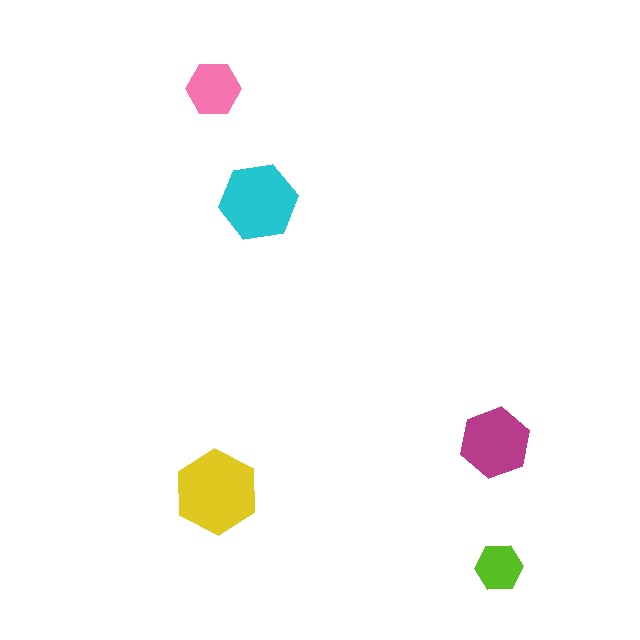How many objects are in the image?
There are 5 objects in the image.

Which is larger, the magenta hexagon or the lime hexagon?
The magenta one.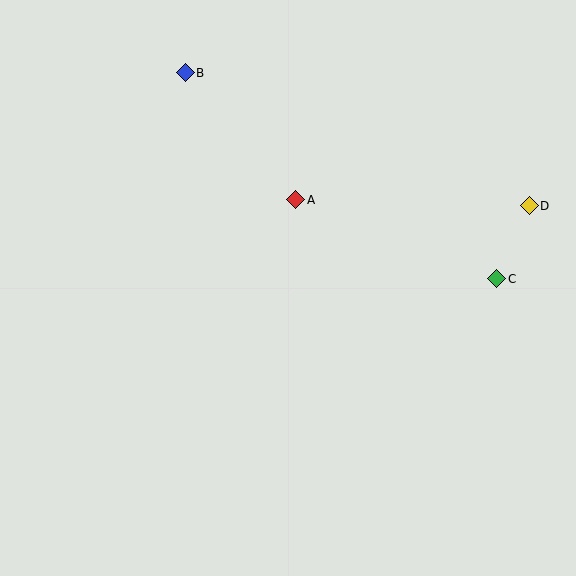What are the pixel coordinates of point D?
Point D is at (529, 206).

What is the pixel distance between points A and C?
The distance between A and C is 216 pixels.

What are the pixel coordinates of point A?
Point A is at (296, 200).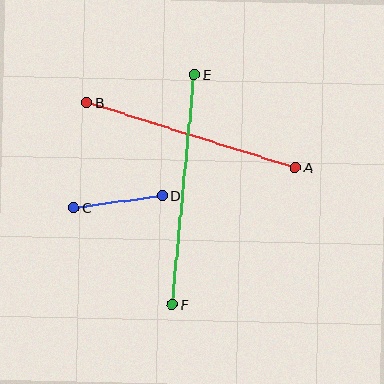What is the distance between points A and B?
The distance is approximately 218 pixels.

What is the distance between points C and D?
The distance is approximately 90 pixels.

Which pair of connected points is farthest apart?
Points E and F are farthest apart.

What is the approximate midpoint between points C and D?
The midpoint is at approximately (118, 202) pixels.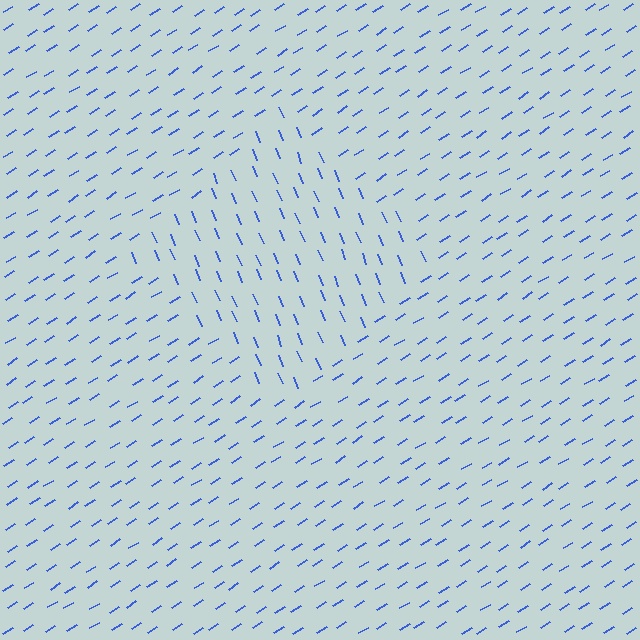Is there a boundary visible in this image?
Yes, there is a texture boundary formed by a change in line orientation.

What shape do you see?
I see a diamond.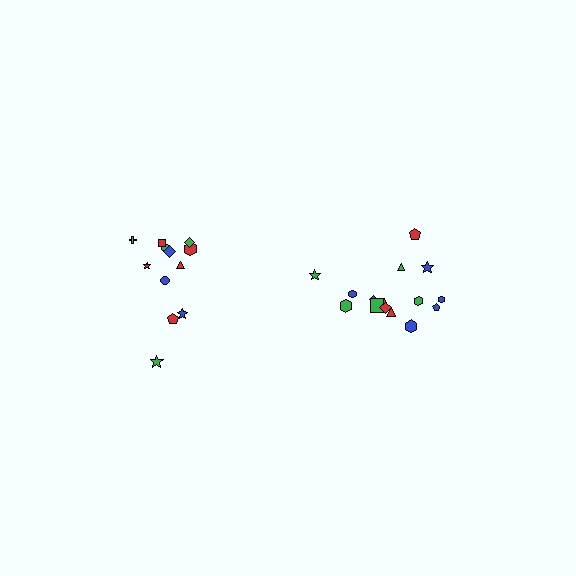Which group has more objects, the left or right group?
The right group.